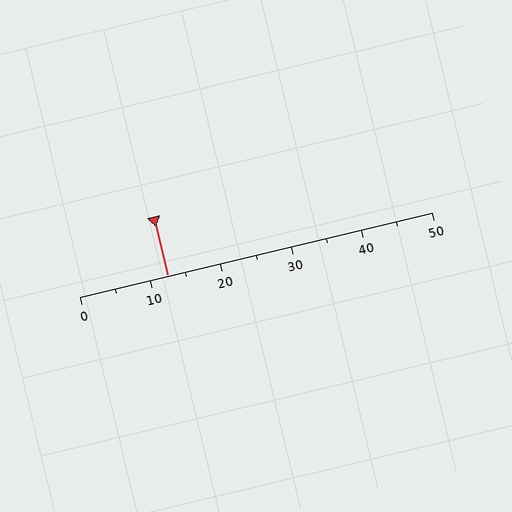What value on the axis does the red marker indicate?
The marker indicates approximately 12.5.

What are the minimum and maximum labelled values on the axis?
The axis runs from 0 to 50.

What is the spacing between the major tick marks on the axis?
The major ticks are spaced 10 apart.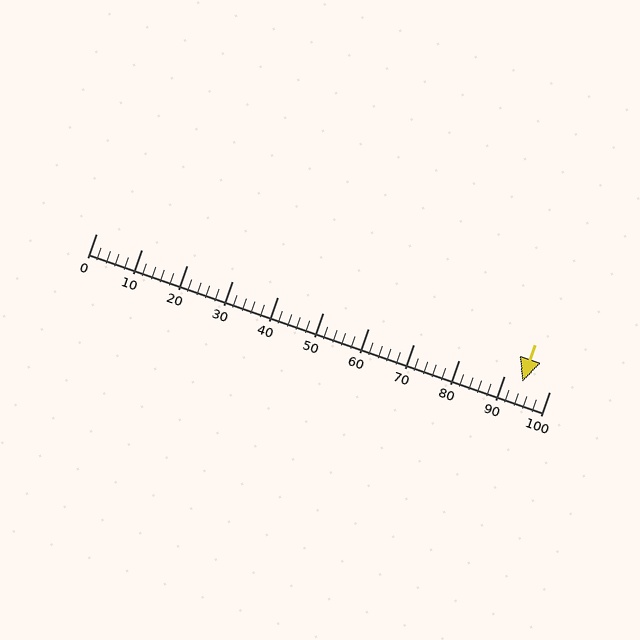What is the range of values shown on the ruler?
The ruler shows values from 0 to 100.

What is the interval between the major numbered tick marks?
The major tick marks are spaced 10 units apart.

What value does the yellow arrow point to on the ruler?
The yellow arrow points to approximately 94.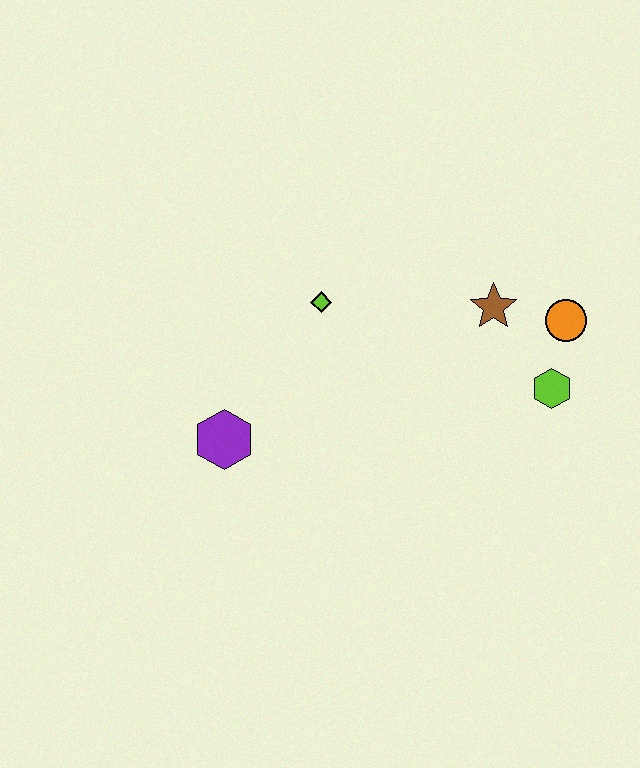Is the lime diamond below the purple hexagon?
No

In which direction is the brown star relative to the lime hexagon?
The brown star is above the lime hexagon.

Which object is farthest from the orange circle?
The purple hexagon is farthest from the orange circle.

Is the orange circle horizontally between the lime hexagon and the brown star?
No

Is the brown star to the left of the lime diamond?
No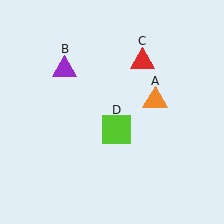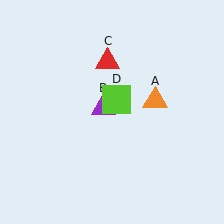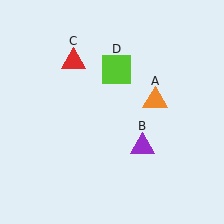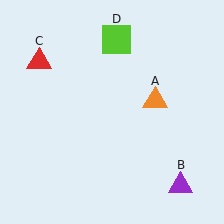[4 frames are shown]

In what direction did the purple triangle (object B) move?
The purple triangle (object B) moved down and to the right.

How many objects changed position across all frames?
3 objects changed position: purple triangle (object B), red triangle (object C), lime square (object D).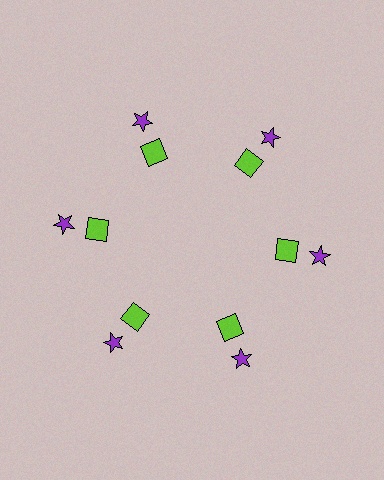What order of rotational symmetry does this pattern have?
This pattern has 6-fold rotational symmetry.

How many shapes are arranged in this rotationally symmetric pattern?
There are 12 shapes, arranged in 6 groups of 2.